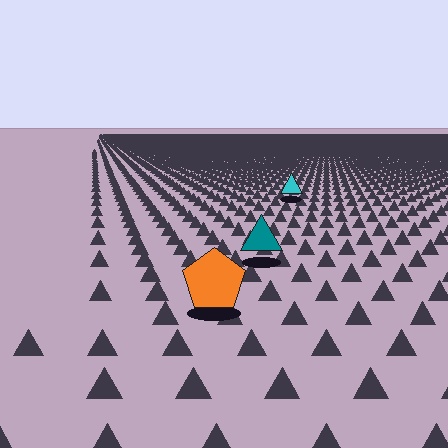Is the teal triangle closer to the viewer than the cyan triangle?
Yes. The teal triangle is closer — you can tell from the texture gradient: the ground texture is coarser near it.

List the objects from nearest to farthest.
From nearest to farthest: the orange pentagon, the teal triangle, the cyan triangle.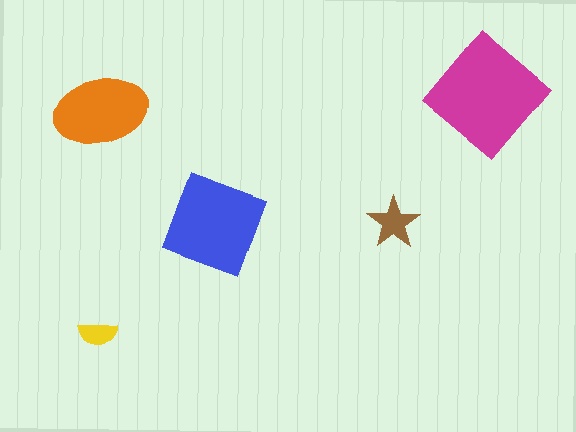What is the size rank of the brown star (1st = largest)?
4th.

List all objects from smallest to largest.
The yellow semicircle, the brown star, the orange ellipse, the blue square, the magenta diamond.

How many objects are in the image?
There are 5 objects in the image.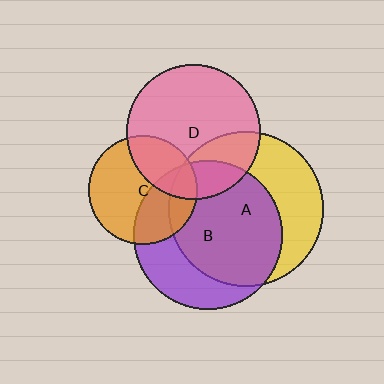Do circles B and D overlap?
Yes.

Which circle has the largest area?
Circle A (yellow).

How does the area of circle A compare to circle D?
Approximately 1.3 times.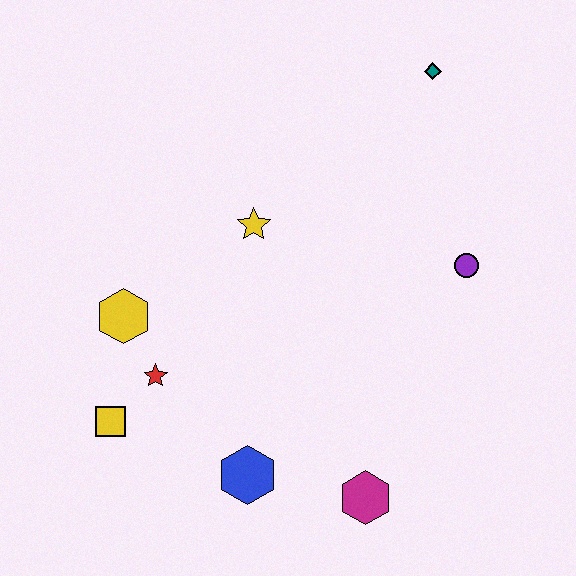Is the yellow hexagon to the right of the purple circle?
No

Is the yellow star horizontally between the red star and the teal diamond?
Yes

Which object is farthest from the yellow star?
The magenta hexagon is farthest from the yellow star.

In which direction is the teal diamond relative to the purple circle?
The teal diamond is above the purple circle.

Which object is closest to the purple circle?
The teal diamond is closest to the purple circle.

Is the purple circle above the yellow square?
Yes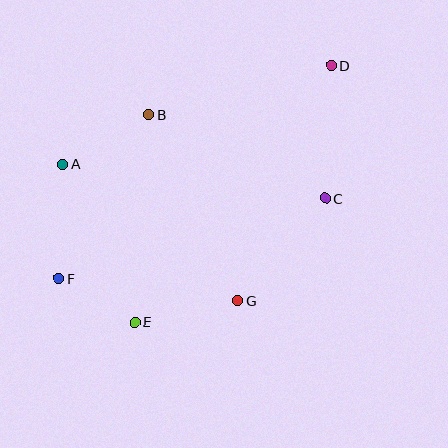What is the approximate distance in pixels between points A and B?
The distance between A and B is approximately 99 pixels.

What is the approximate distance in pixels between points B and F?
The distance between B and F is approximately 187 pixels.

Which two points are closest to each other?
Points E and F are closest to each other.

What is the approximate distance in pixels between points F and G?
The distance between F and G is approximately 180 pixels.